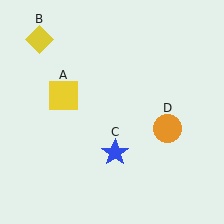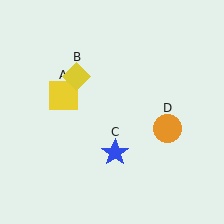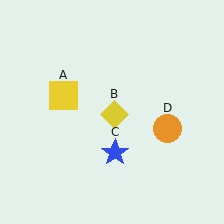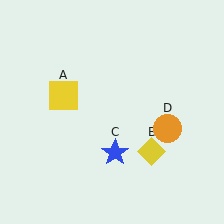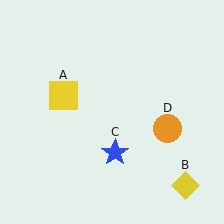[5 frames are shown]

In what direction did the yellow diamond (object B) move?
The yellow diamond (object B) moved down and to the right.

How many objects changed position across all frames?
1 object changed position: yellow diamond (object B).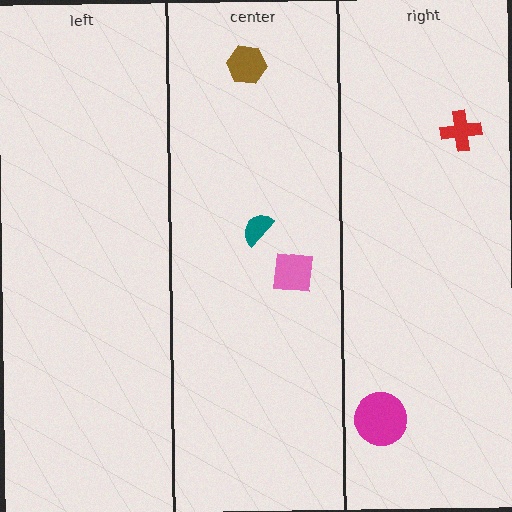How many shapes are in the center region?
3.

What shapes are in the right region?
The magenta circle, the red cross.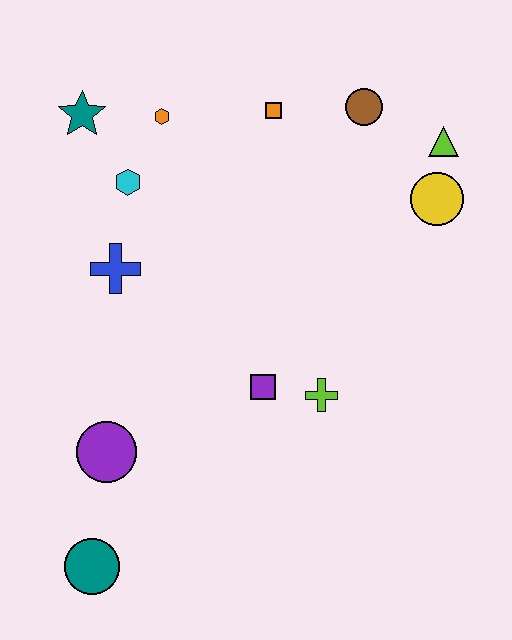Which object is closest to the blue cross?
The cyan hexagon is closest to the blue cross.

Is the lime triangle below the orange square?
Yes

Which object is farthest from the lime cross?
The teal star is farthest from the lime cross.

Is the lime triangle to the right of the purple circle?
Yes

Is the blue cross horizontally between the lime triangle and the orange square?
No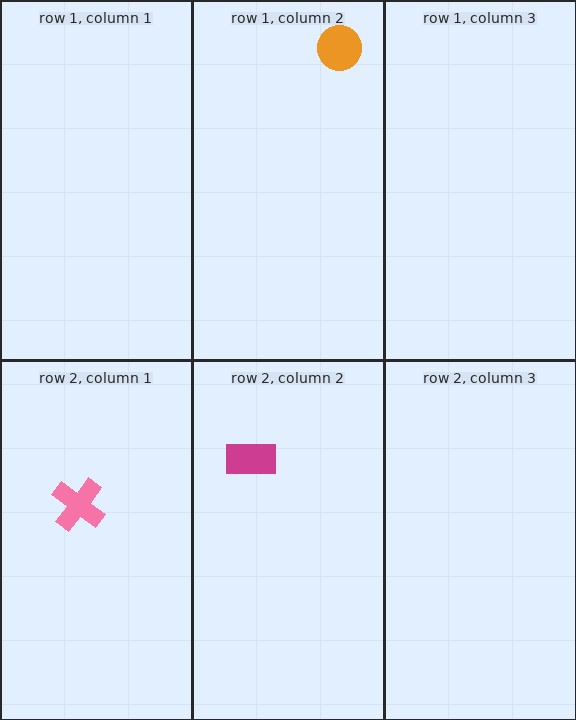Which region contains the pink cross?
The row 2, column 1 region.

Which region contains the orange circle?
The row 1, column 2 region.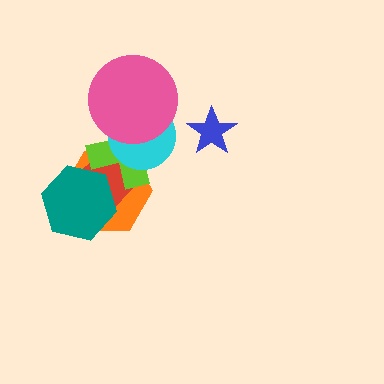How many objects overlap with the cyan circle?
4 objects overlap with the cyan circle.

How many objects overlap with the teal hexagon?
2 objects overlap with the teal hexagon.